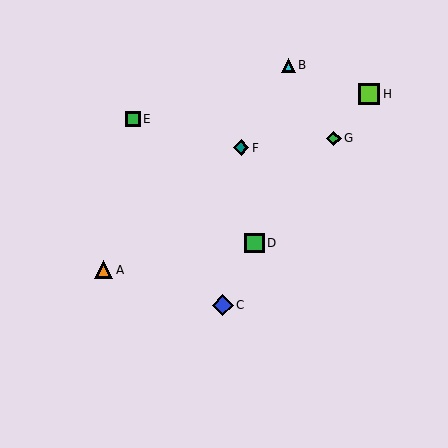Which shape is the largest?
The lime square (labeled H) is the largest.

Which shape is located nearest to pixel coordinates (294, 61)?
The cyan triangle (labeled B) at (288, 65) is nearest to that location.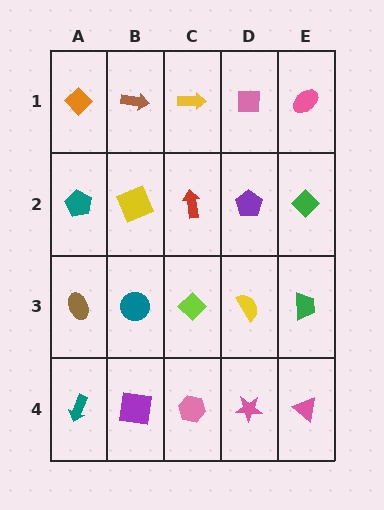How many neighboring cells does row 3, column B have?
4.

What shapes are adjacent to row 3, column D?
A purple pentagon (row 2, column D), a pink star (row 4, column D), a lime diamond (row 3, column C), a green trapezoid (row 3, column E).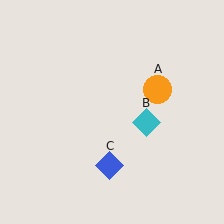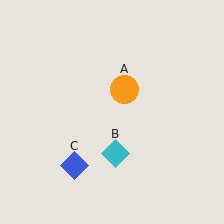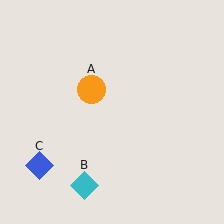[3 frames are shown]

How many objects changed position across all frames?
3 objects changed position: orange circle (object A), cyan diamond (object B), blue diamond (object C).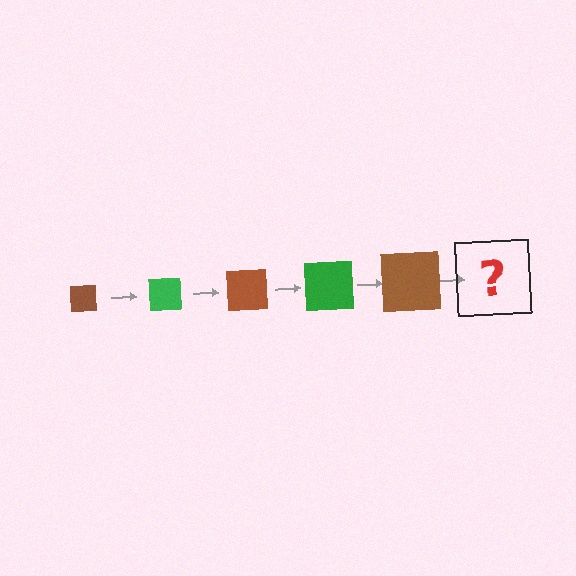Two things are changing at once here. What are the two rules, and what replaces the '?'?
The two rules are that the square grows larger each step and the color cycles through brown and green. The '?' should be a green square, larger than the previous one.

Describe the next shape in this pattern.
It should be a green square, larger than the previous one.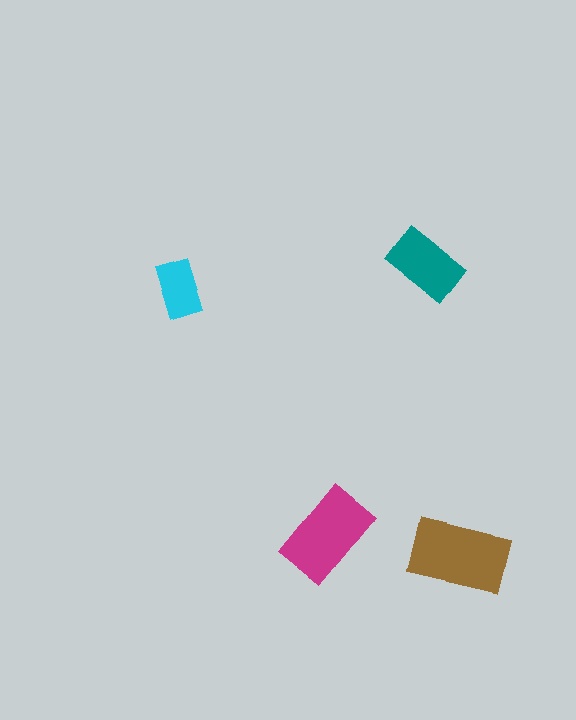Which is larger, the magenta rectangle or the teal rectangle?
The magenta one.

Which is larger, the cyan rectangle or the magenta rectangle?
The magenta one.